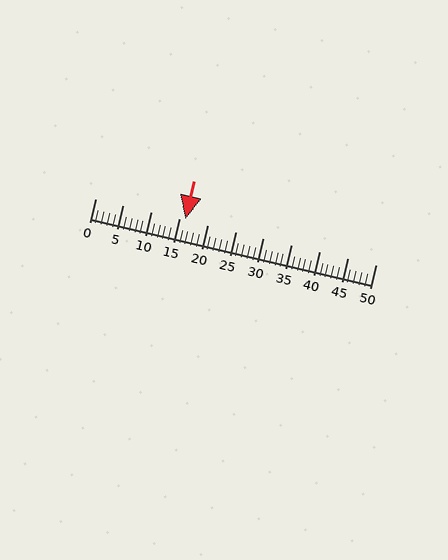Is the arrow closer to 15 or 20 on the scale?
The arrow is closer to 15.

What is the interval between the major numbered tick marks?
The major tick marks are spaced 5 units apart.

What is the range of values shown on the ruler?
The ruler shows values from 0 to 50.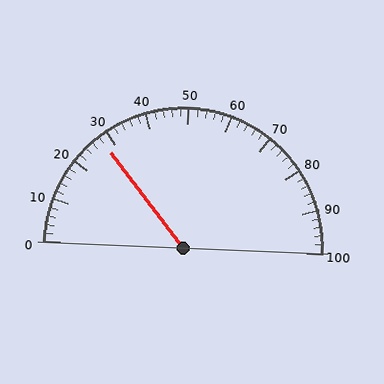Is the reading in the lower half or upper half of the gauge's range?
The reading is in the lower half of the range (0 to 100).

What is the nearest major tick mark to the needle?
The nearest major tick mark is 30.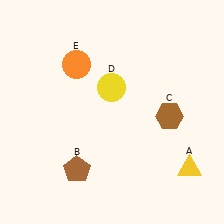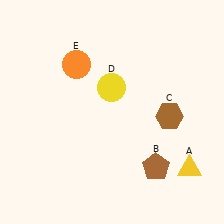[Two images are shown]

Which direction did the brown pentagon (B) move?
The brown pentagon (B) moved right.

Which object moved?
The brown pentagon (B) moved right.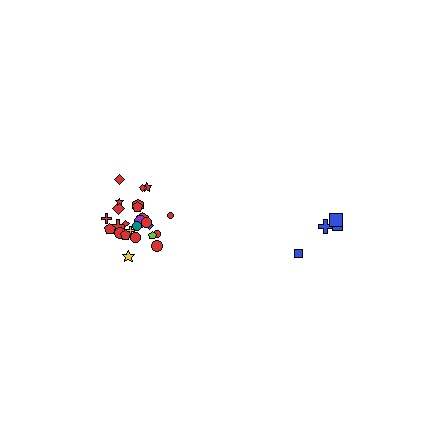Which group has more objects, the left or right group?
The left group.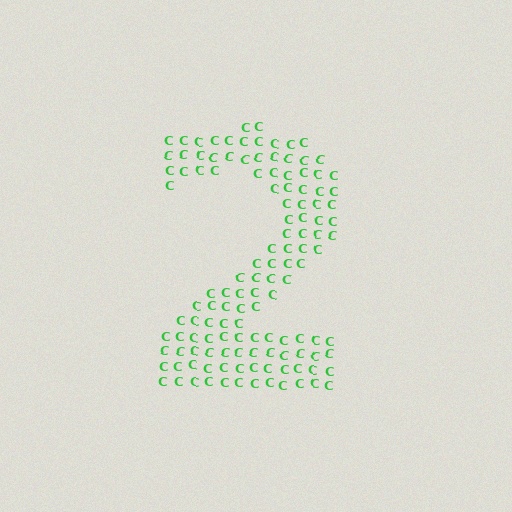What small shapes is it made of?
It is made of small letter C's.